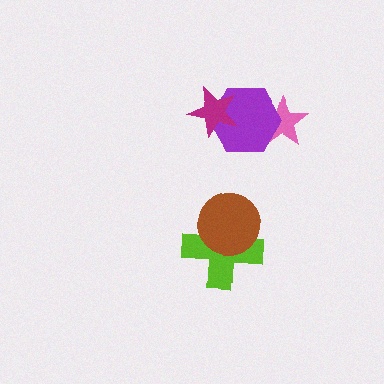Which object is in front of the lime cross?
The brown circle is in front of the lime cross.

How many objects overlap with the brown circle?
1 object overlaps with the brown circle.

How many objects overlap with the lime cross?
1 object overlaps with the lime cross.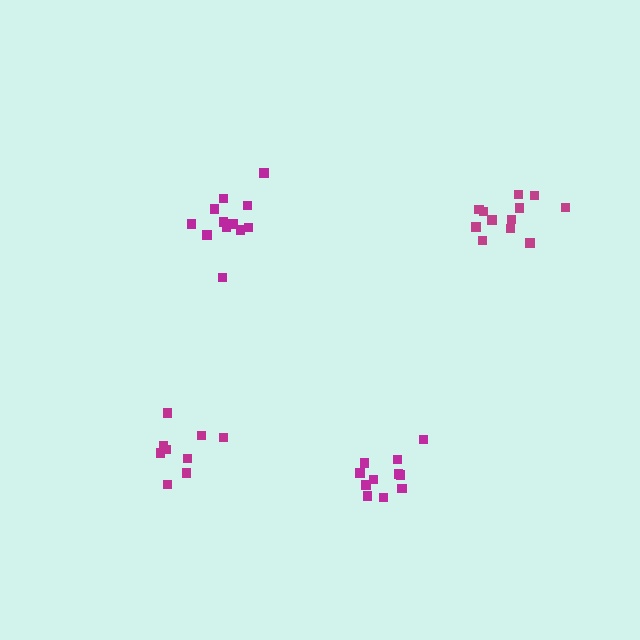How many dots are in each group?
Group 1: 11 dots, Group 2: 12 dots, Group 3: 12 dots, Group 4: 9 dots (44 total).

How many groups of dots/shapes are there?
There are 4 groups.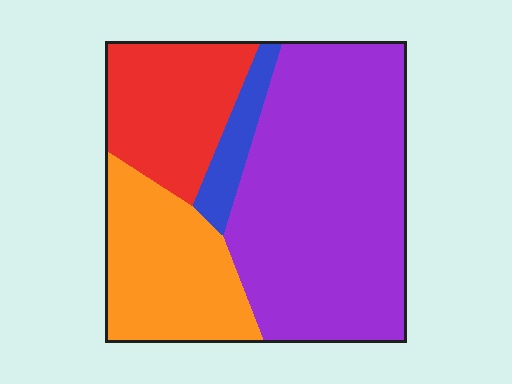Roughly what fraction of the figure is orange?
Orange takes up between a sixth and a third of the figure.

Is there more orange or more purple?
Purple.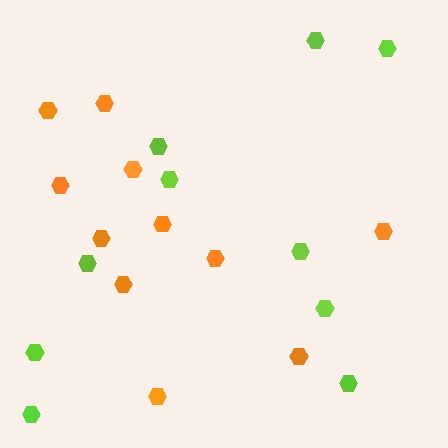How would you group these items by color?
There are 2 groups: one group of orange hexagons (11) and one group of lime hexagons (10).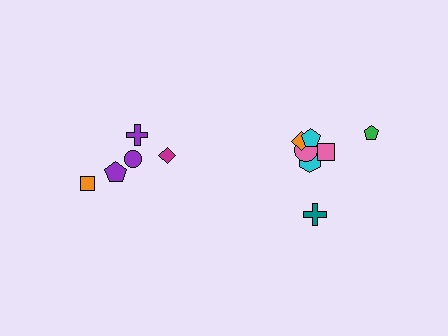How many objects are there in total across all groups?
There are 12 objects.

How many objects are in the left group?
There are 5 objects.